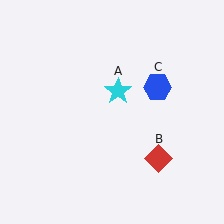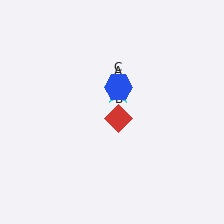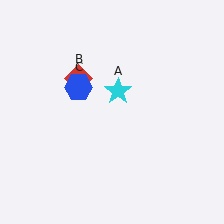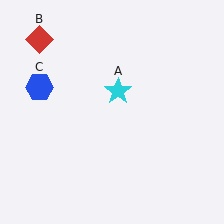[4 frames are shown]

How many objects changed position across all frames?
2 objects changed position: red diamond (object B), blue hexagon (object C).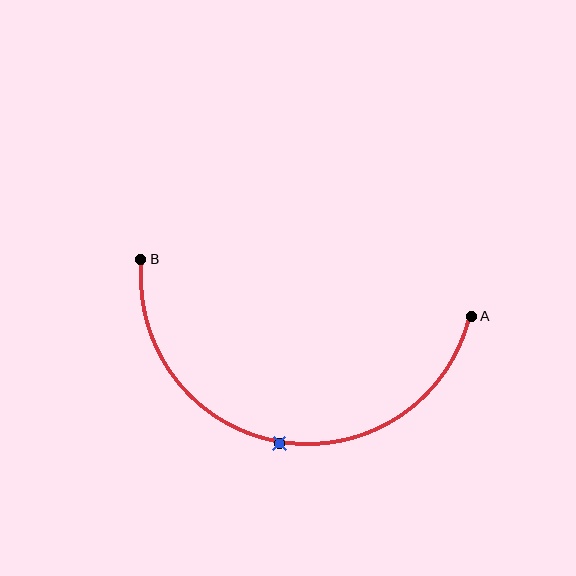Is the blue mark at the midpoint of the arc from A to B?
Yes. The blue mark lies on the arc at equal arc-length from both A and B — it is the arc midpoint.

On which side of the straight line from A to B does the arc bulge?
The arc bulges below the straight line connecting A and B.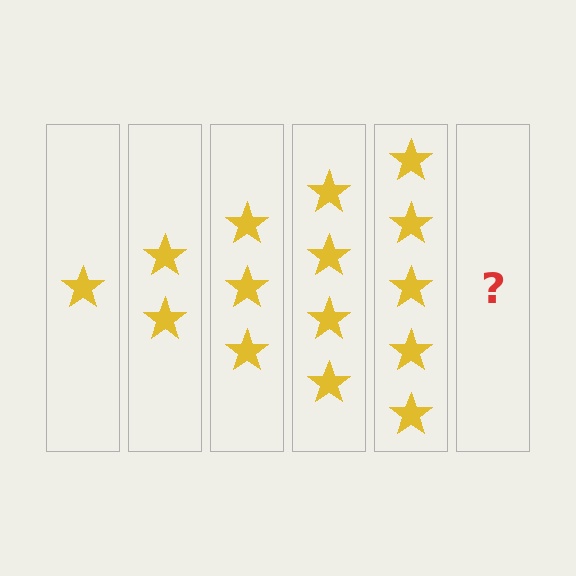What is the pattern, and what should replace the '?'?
The pattern is that each step adds one more star. The '?' should be 6 stars.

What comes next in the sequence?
The next element should be 6 stars.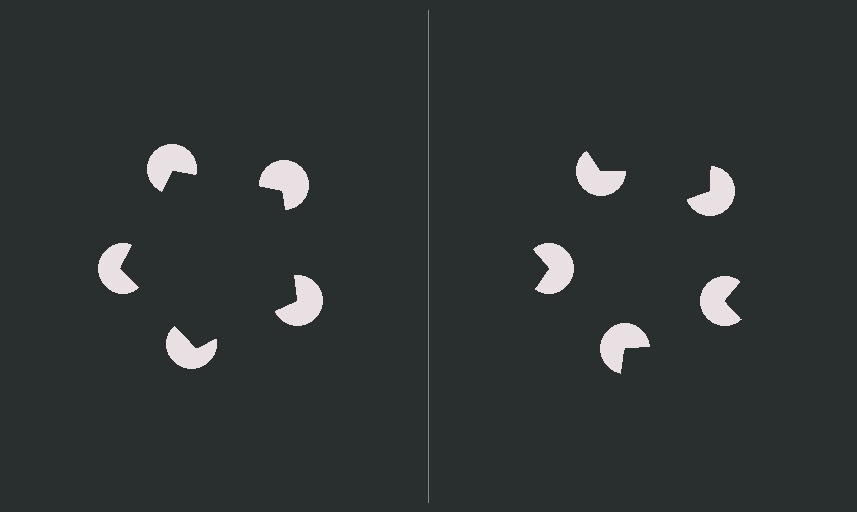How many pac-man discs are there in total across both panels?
10 — 5 on each side.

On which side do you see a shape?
An illusory pentagon appears on the left side. On the right side the wedge cuts are rotated, so no coherent shape forms.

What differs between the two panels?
The pac-man discs are positioned identically on both sides; only the wedge orientations differ. On the left they align to a pentagon; on the right they are misaligned.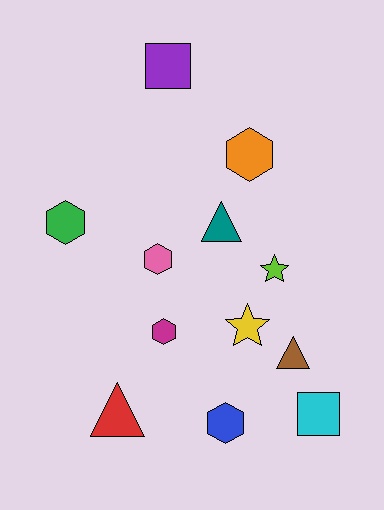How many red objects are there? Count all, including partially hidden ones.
There is 1 red object.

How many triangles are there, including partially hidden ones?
There are 3 triangles.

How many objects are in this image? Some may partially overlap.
There are 12 objects.